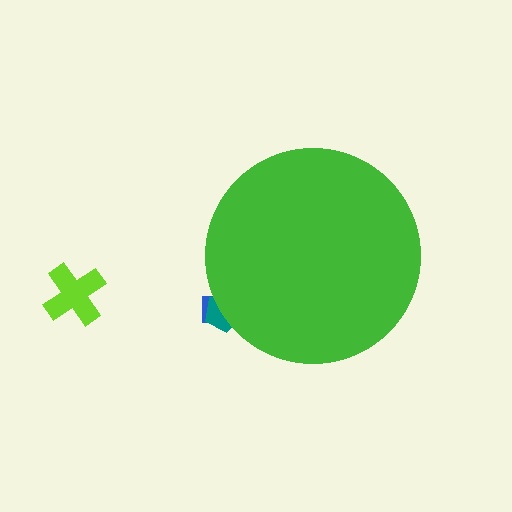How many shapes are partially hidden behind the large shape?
2 shapes are partially hidden.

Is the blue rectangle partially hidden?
Yes, the blue rectangle is partially hidden behind the green circle.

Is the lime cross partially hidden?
No, the lime cross is fully visible.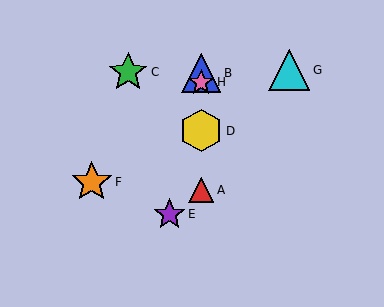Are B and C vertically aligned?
No, B is at x≈201 and C is at x≈128.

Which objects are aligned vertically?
Objects A, B, D, H are aligned vertically.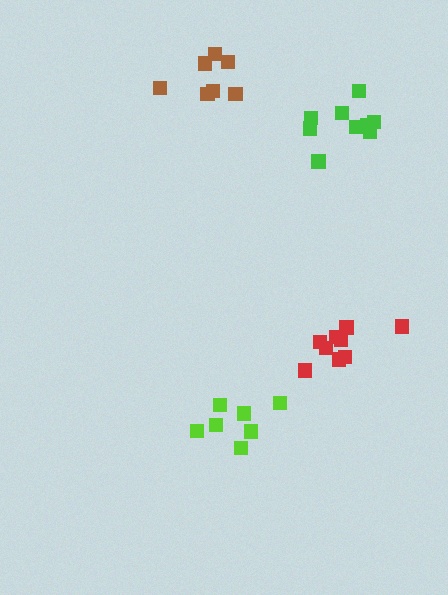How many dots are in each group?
Group 1: 7 dots, Group 2: 9 dots, Group 3: 9 dots, Group 4: 7 dots (32 total).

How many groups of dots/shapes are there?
There are 4 groups.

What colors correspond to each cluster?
The clusters are colored: lime, red, green, brown.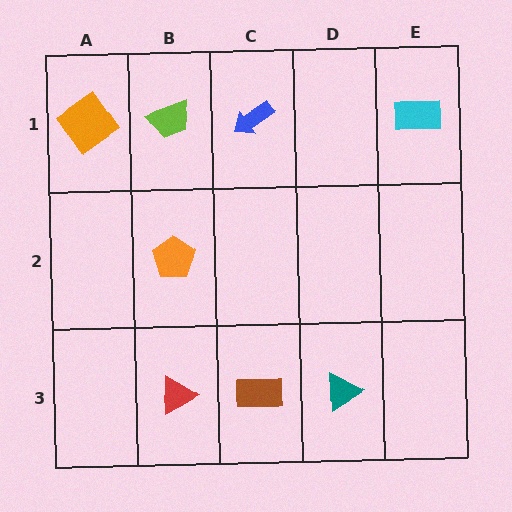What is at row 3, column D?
A teal triangle.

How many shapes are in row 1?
4 shapes.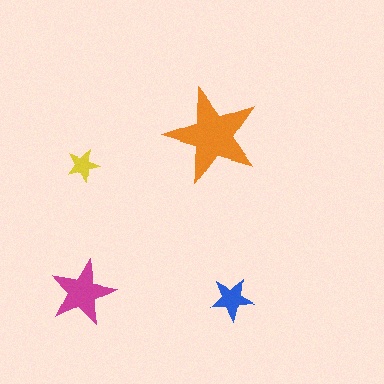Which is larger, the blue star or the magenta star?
The magenta one.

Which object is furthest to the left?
The yellow star is leftmost.